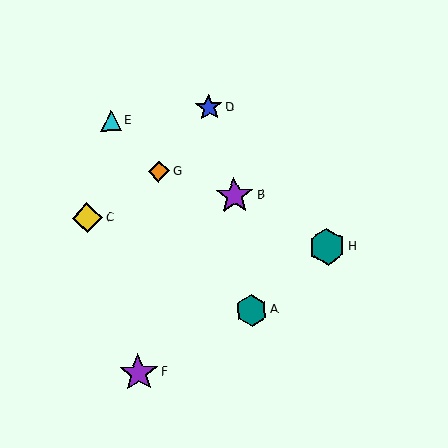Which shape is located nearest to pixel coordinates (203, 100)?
The blue star (labeled D) at (209, 108) is nearest to that location.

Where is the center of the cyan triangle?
The center of the cyan triangle is at (111, 121).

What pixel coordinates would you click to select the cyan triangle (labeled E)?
Click at (111, 121) to select the cyan triangle E.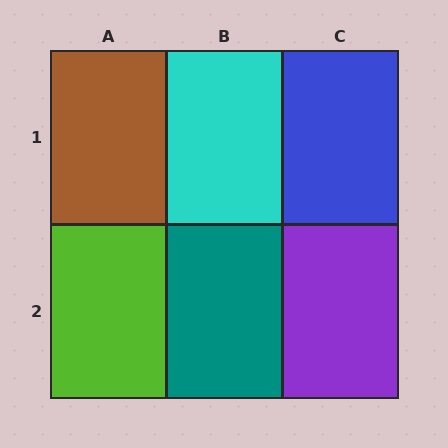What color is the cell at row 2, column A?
Lime.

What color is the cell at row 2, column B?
Teal.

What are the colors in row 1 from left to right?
Brown, cyan, blue.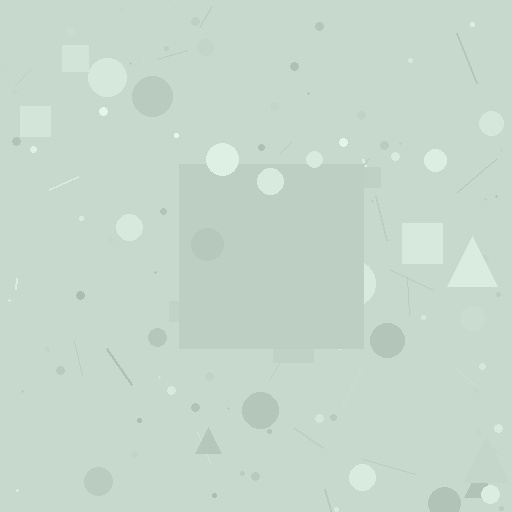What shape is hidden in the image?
A square is hidden in the image.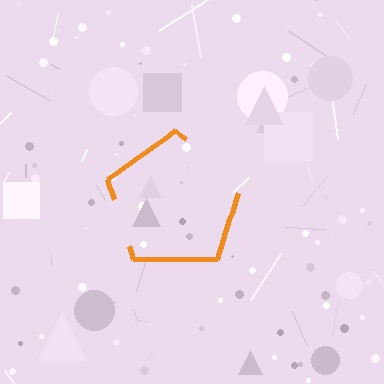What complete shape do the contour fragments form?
The contour fragments form a pentagon.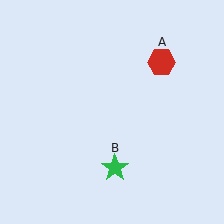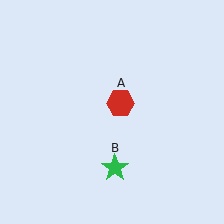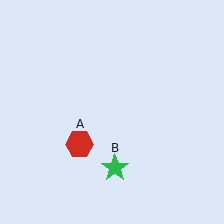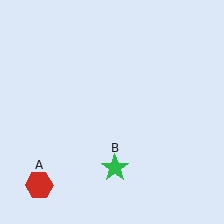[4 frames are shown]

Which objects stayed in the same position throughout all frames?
Green star (object B) remained stationary.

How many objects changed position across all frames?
1 object changed position: red hexagon (object A).